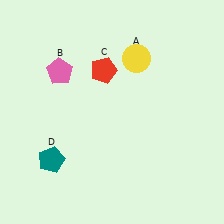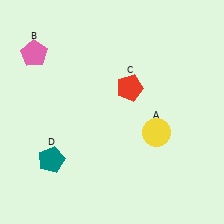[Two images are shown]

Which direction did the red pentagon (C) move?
The red pentagon (C) moved right.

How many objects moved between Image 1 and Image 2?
3 objects moved between the two images.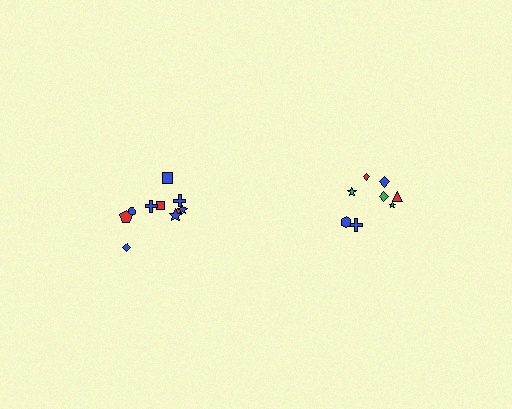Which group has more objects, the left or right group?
The left group.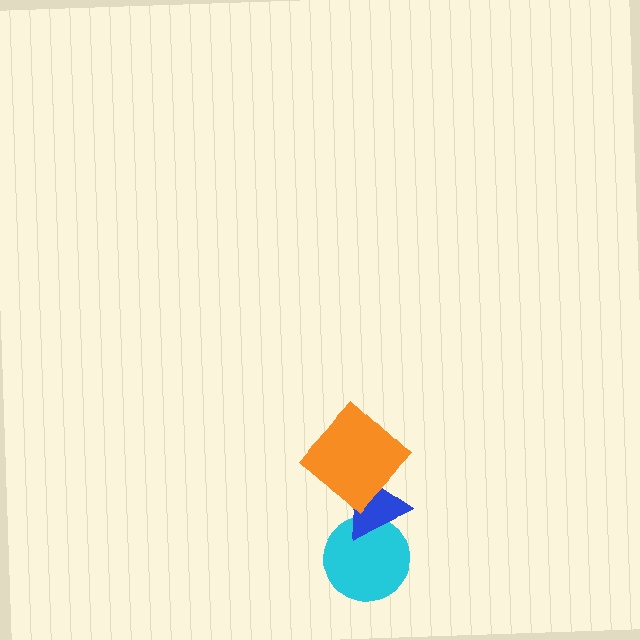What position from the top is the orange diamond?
The orange diamond is 1st from the top.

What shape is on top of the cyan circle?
The blue triangle is on top of the cyan circle.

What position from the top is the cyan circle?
The cyan circle is 3rd from the top.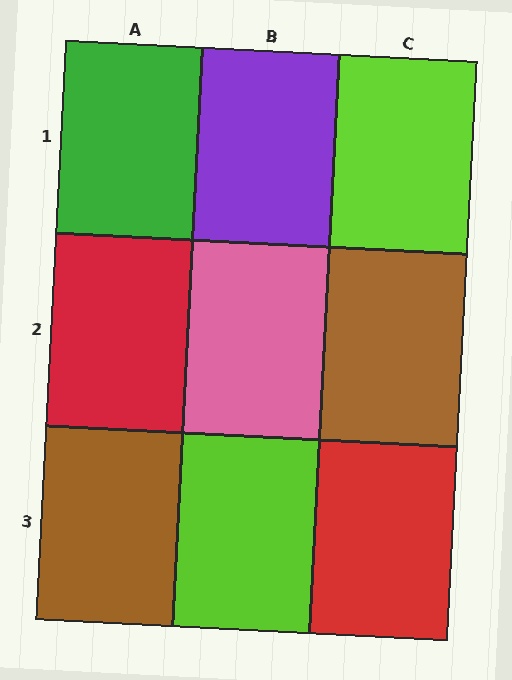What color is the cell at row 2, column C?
Brown.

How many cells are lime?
2 cells are lime.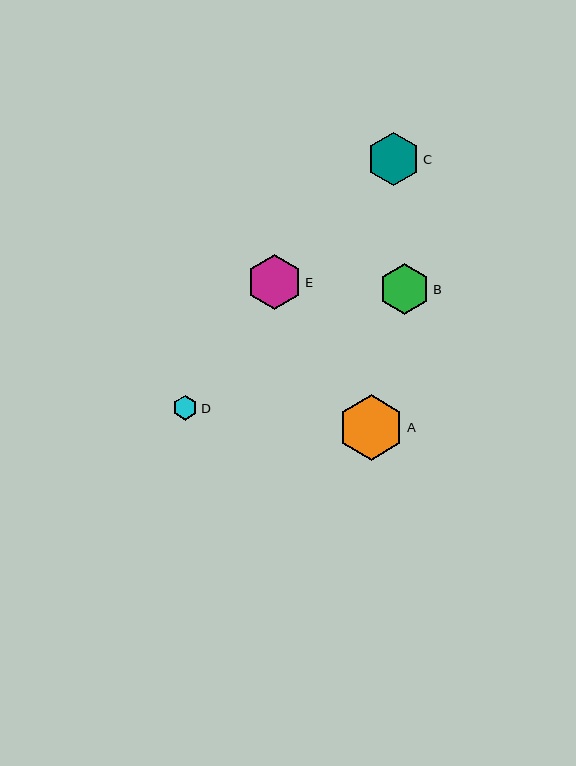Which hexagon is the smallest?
Hexagon D is the smallest with a size of approximately 25 pixels.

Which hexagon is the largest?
Hexagon A is the largest with a size of approximately 66 pixels.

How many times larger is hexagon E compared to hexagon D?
Hexagon E is approximately 2.2 times the size of hexagon D.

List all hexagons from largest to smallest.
From largest to smallest: A, E, C, B, D.